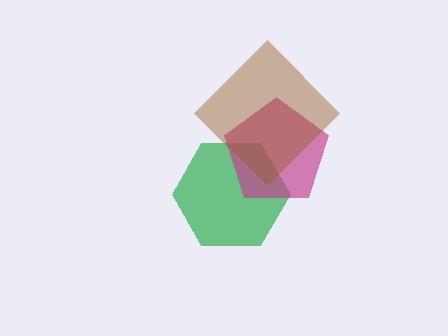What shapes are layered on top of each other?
The layered shapes are: a green hexagon, a magenta pentagon, a brown diamond.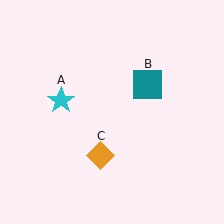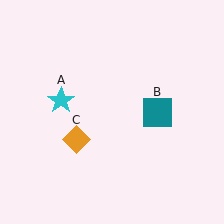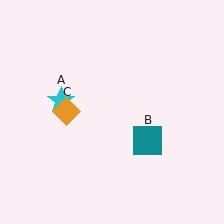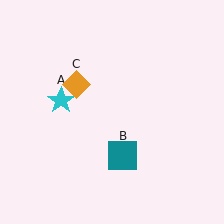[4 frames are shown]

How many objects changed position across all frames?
2 objects changed position: teal square (object B), orange diamond (object C).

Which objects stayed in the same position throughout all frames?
Cyan star (object A) remained stationary.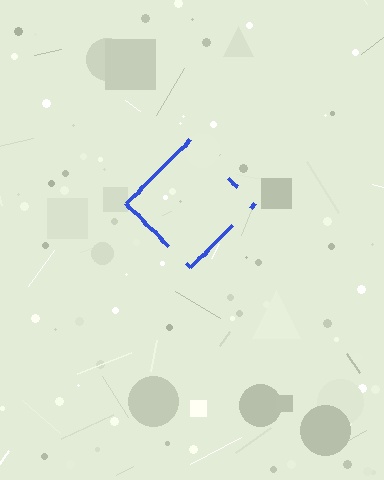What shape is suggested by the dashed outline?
The dashed outline suggests a diamond.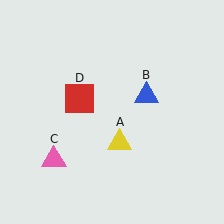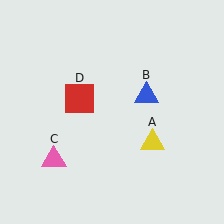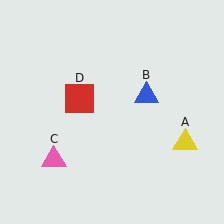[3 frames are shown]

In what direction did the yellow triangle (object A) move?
The yellow triangle (object A) moved right.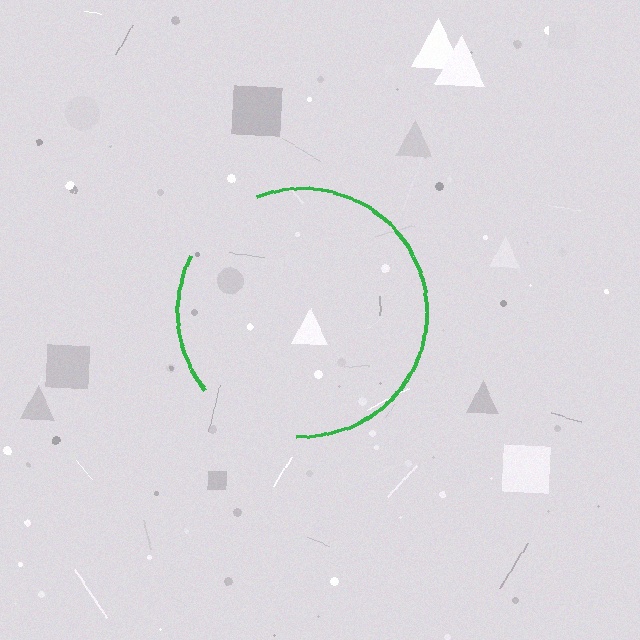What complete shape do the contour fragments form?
The contour fragments form a circle.